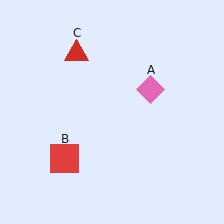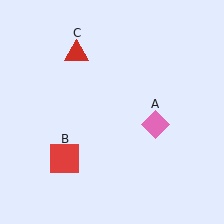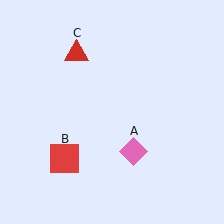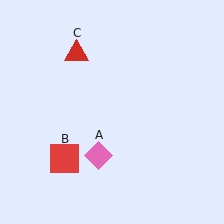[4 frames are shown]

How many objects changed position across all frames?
1 object changed position: pink diamond (object A).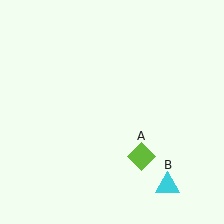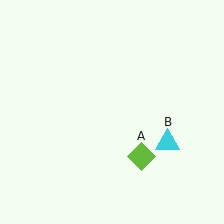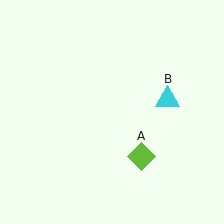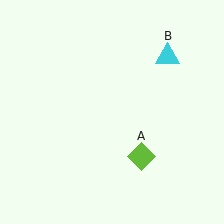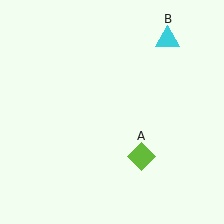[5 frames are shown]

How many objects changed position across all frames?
1 object changed position: cyan triangle (object B).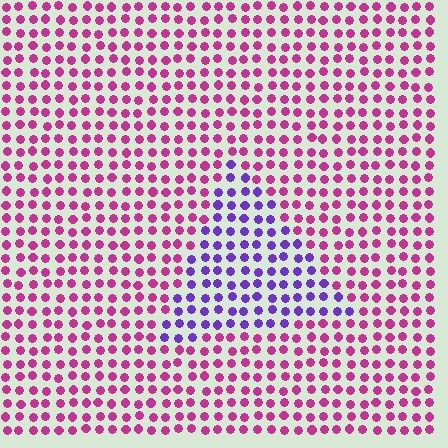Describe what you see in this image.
The image is filled with small magenta elements in a uniform arrangement. A triangle-shaped region is visible where the elements are tinted to a slightly different hue, forming a subtle color boundary.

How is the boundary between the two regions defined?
The boundary is defined purely by a slight shift in hue (about 53 degrees). Spacing, size, and orientation are identical on both sides.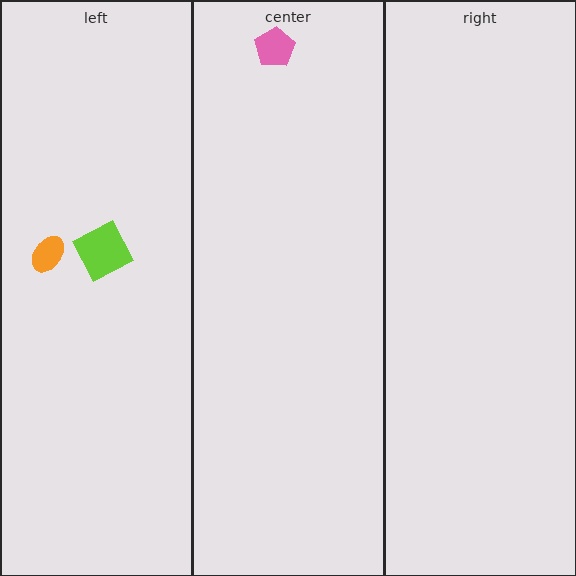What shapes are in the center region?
The pink pentagon.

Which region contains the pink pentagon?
The center region.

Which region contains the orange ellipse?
The left region.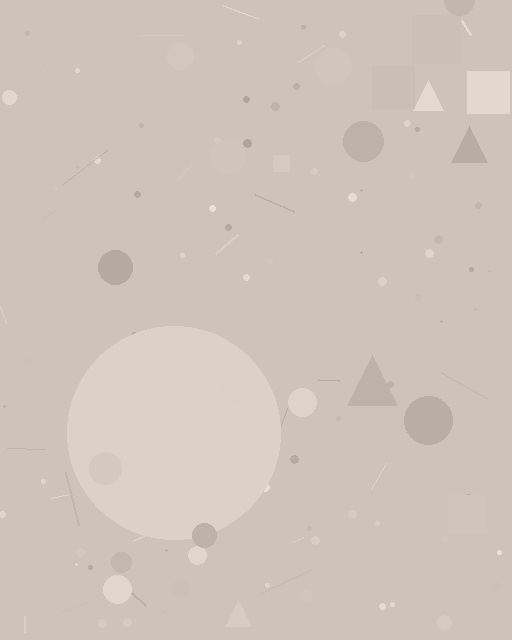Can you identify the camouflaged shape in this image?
The camouflaged shape is a circle.